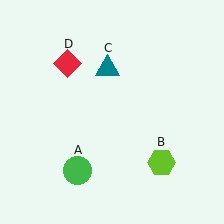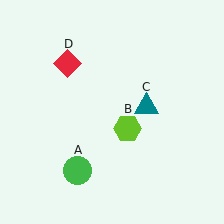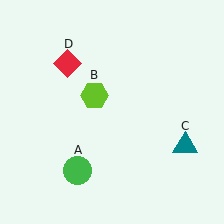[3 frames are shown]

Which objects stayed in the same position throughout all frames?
Green circle (object A) and red diamond (object D) remained stationary.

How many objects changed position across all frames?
2 objects changed position: lime hexagon (object B), teal triangle (object C).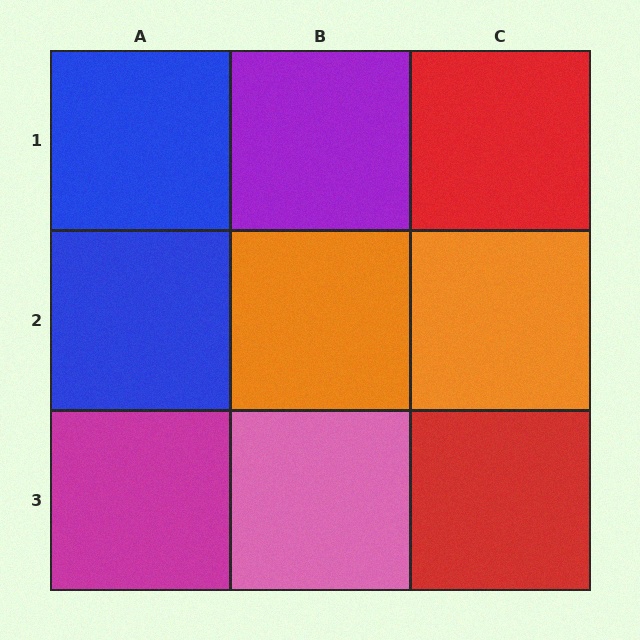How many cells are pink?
1 cell is pink.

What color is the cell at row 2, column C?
Orange.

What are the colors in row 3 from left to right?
Magenta, pink, red.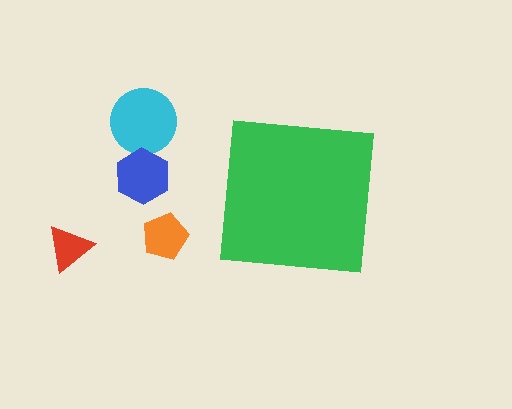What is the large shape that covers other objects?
A green square.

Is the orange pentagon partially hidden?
No, the orange pentagon is fully visible.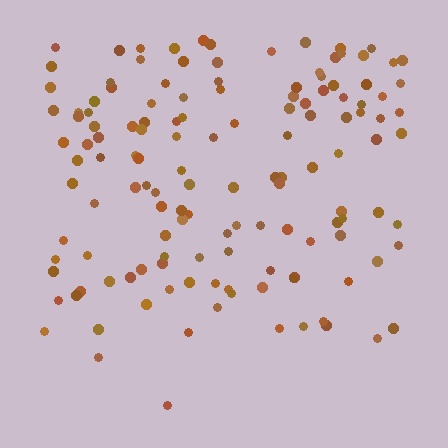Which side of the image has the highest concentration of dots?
The top.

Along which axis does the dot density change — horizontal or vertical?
Vertical.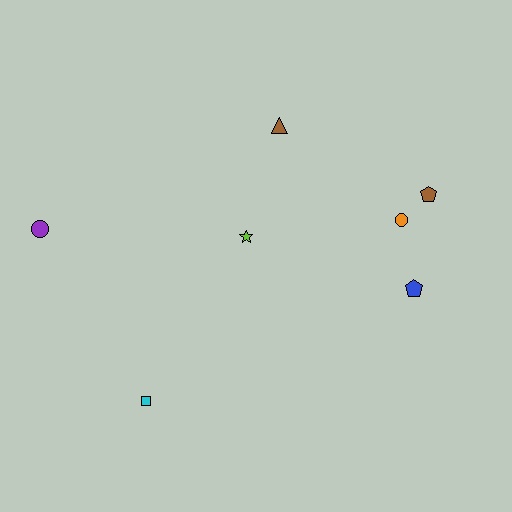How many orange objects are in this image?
There is 1 orange object.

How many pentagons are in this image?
There are 2 pentagons.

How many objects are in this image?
There are 7 objects.